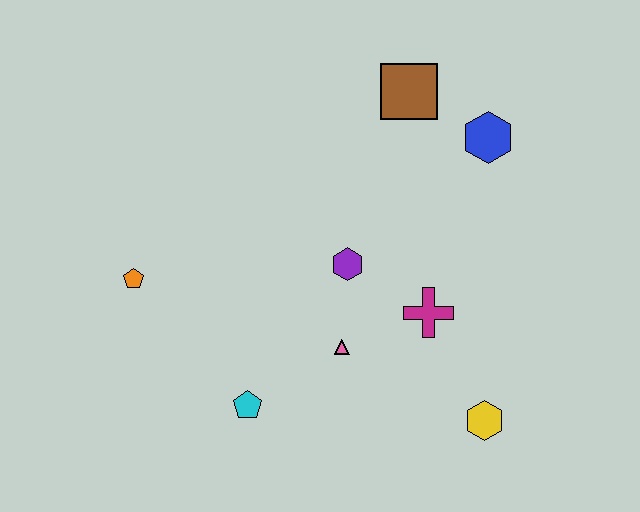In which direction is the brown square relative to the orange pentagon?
The brown square is to the right of the orange pentagon.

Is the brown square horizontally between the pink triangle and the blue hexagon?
Yes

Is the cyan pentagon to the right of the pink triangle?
No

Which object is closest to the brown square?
The blue hexagon is closest to the brown square.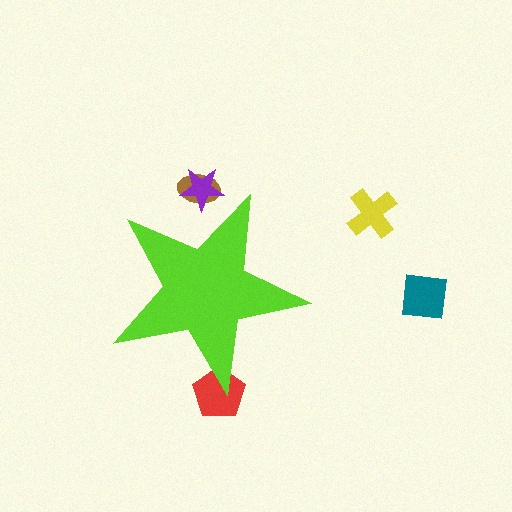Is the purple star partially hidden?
Yes, the purple star is partially hidden behind the lime star.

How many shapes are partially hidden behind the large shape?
3 shapes are partially hidden.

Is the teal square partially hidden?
No, the teal square is fully visible.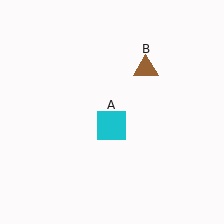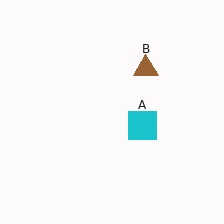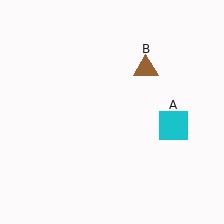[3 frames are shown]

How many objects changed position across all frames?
1 object changed position: cyan square (object A).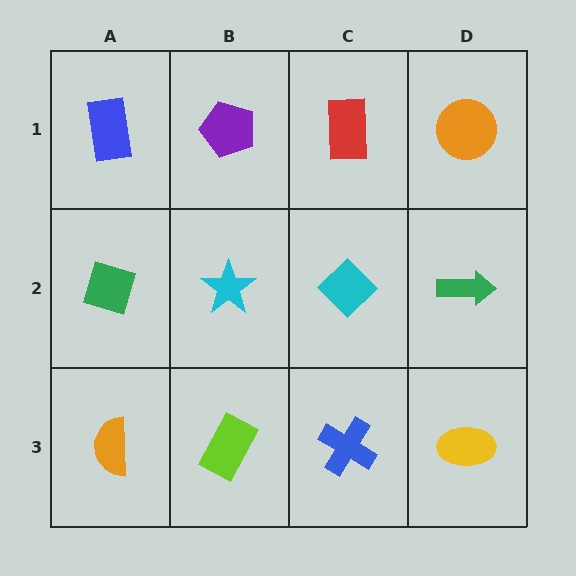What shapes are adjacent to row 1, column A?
A green diamond (row 2, column A), a purple pentagon (row 1, column B).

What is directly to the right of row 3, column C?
A yellow ellipse.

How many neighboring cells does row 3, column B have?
3.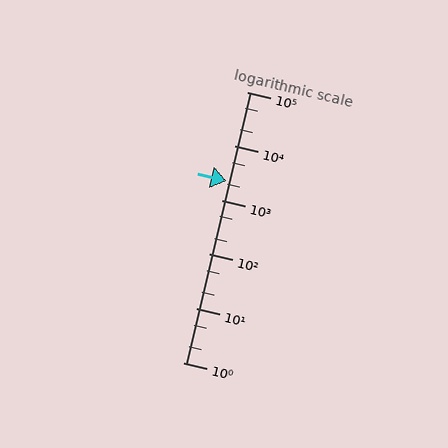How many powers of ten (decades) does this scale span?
The scale spans 5 decades, from 1 to 100000.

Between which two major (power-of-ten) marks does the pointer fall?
The pointer is between 1000 and 10000.